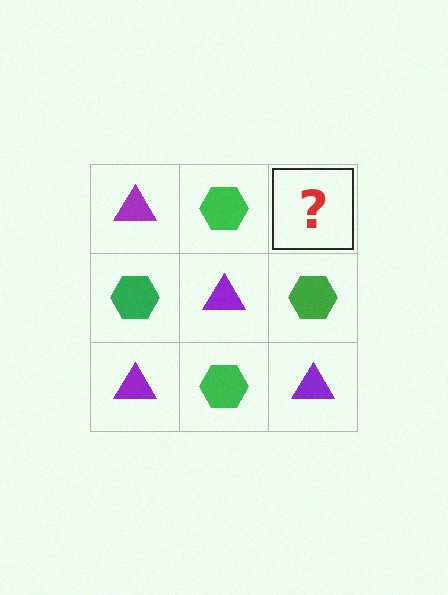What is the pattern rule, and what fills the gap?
The rule is that it alternates purple triangle and green hexagon in a checkerboard pattern. The gap should be filled with a purple triangle.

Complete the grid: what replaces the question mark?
The question mark should be replaced with a purple triangle.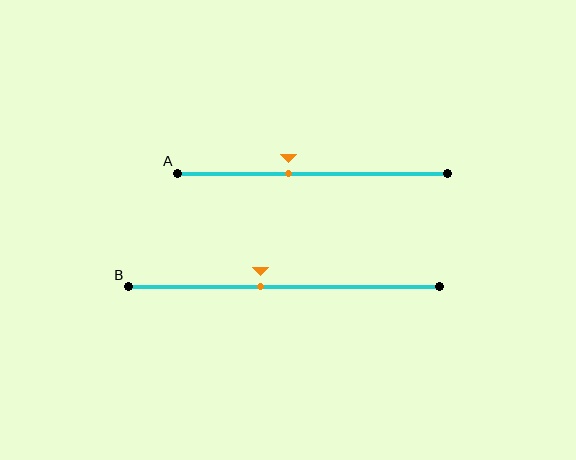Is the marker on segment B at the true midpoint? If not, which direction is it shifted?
No, the marker on segment B is shifted to the left by about 8% of the segment length.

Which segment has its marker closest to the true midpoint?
Segment B has its marker closest to the true midpoint.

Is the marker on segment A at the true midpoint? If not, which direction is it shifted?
No, the marker on segment A is shifted to the left by about 9% of the segment length.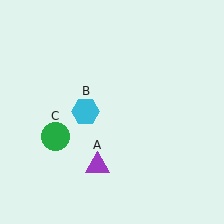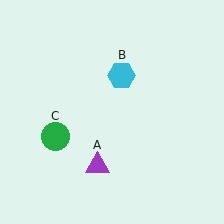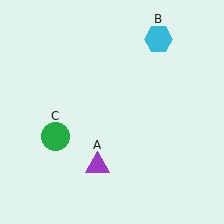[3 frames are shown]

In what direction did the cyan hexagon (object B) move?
The cyan hexagon (object B) moved up and to the right.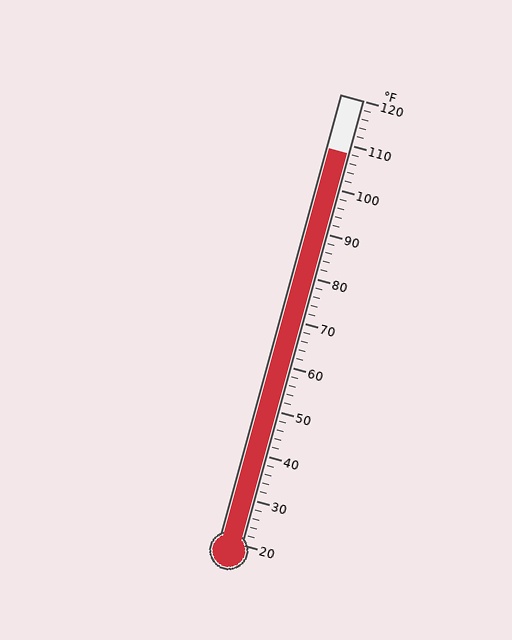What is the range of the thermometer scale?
The thermometer scale ranges from 20°F to 120°F.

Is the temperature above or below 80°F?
The temperature is above 80°F.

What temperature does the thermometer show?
The thermometer shows approximately 108°F.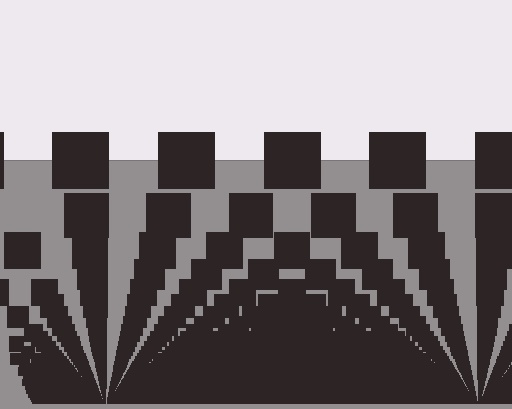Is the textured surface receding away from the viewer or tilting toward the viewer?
The surface appears to tilt toward the viewer. Texture elements get larger and sparser toward the top.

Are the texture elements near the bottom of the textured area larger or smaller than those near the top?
Smaller. The gradient is inverted — elements near the bottom are smaller and denser.